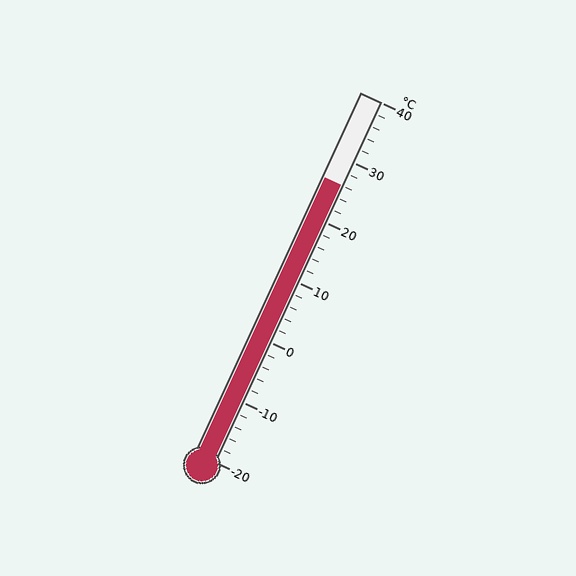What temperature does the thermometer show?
The thermometer shows approximately 26°C.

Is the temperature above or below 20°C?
The temperature is above 20°C.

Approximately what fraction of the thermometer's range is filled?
The thermometer is filled to approximately 75% of its range.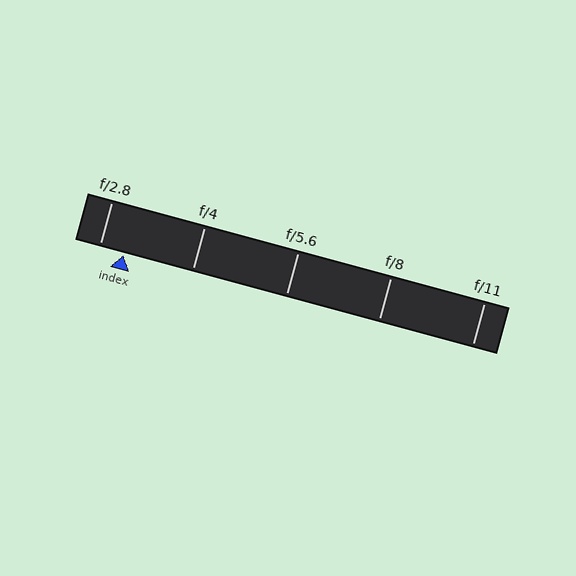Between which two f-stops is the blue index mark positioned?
The index mark is between f/2.8 and f/4.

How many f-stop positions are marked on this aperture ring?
There are 5 f-stop positions marked.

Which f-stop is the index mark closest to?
The index mark is closest to f/2.8.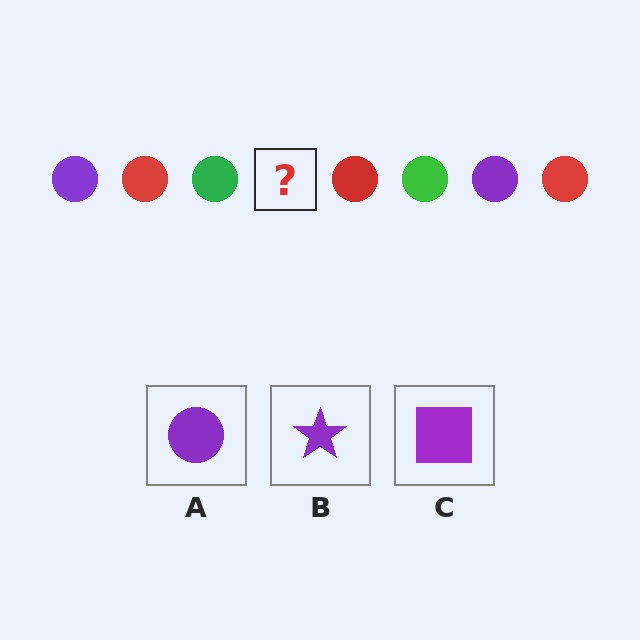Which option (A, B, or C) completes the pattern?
A.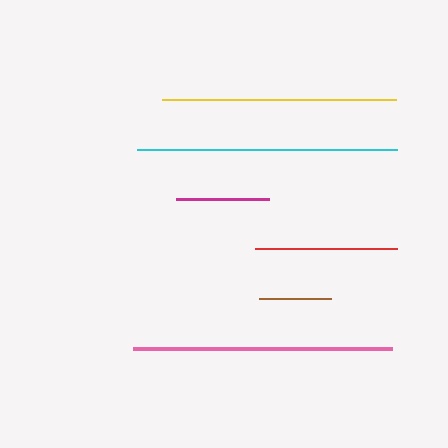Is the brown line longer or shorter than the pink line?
The pink line is longer than the brown line.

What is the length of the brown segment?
The brown segment is approximately 72 pixels long.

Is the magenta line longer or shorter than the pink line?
The pink line is longer than the magenta line.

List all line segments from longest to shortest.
From longest to shortest: cyan, pink, yellow, red, magenta, brown.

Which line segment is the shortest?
The brown line is the shortest at approximately 72 pixels.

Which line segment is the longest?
The cyan line is the longest at approximately 260 pixels.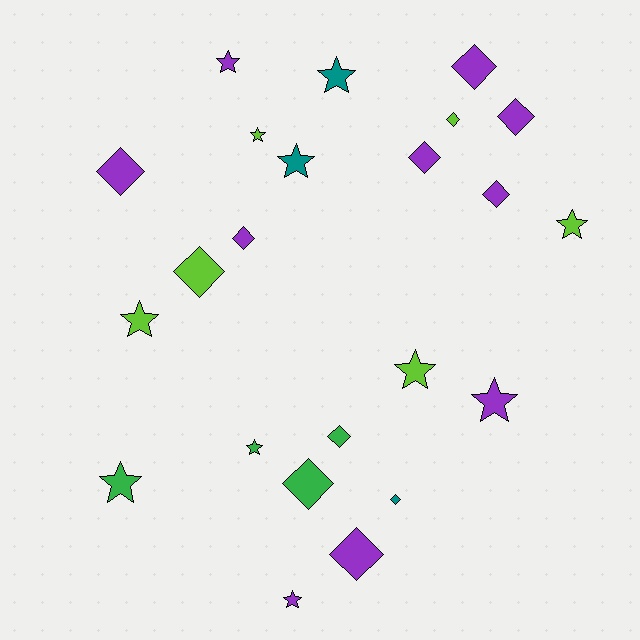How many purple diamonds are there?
There are 7 purple diamonds.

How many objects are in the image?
There are 23 objects.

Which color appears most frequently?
Purple, with 10 objects.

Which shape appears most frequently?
Diamond, with 12 objects.